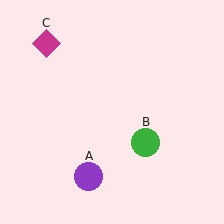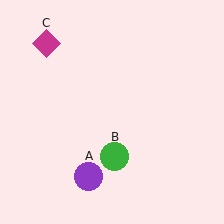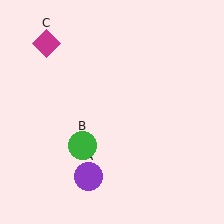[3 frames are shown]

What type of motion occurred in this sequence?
The green circle (object B) rotated clockwise around the center of the scene.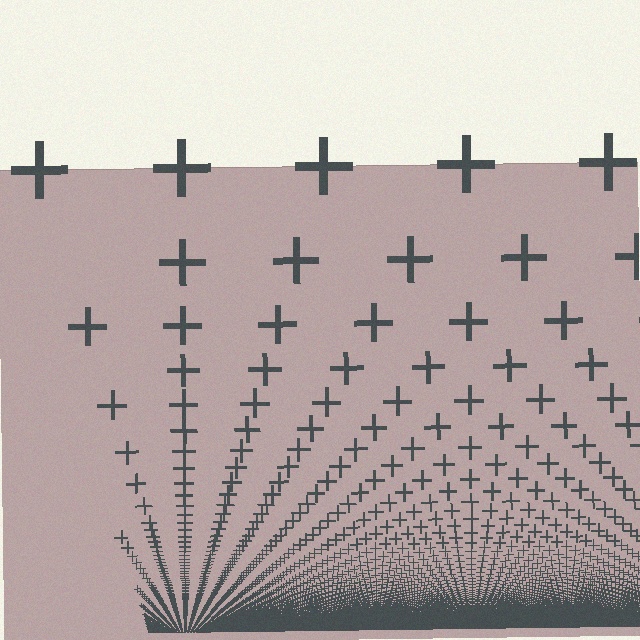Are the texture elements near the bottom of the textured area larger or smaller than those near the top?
Smaller. The gradient is inverted — elements near the bottom are smaller and denser.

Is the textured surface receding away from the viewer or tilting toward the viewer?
The surface appears to tilt toward the viewer. Texture elements get larger and sparser toward the top.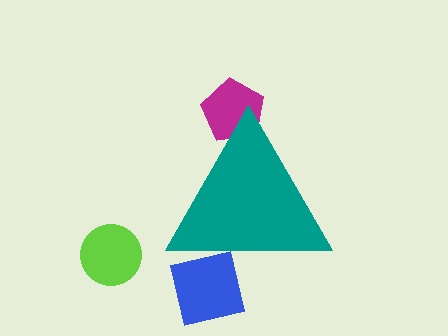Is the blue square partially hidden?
Yes, the blue square is partially hidden behind the teal triangle.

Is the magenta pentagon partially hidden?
Yes, the magenta pentagon is partially hidden behind the teal triangle.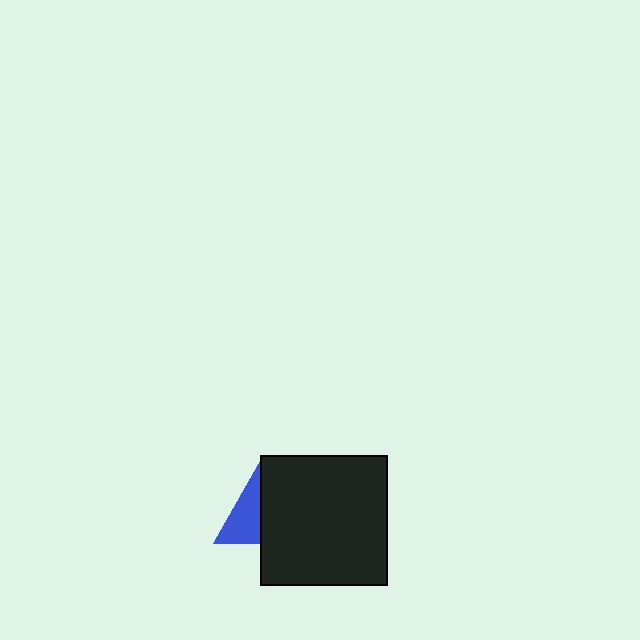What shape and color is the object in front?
The object in front is a black rectangle.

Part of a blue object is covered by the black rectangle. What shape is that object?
It is a triangle.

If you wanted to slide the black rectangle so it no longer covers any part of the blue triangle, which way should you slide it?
Slide it right — that is the most direct way to separate the two shapes.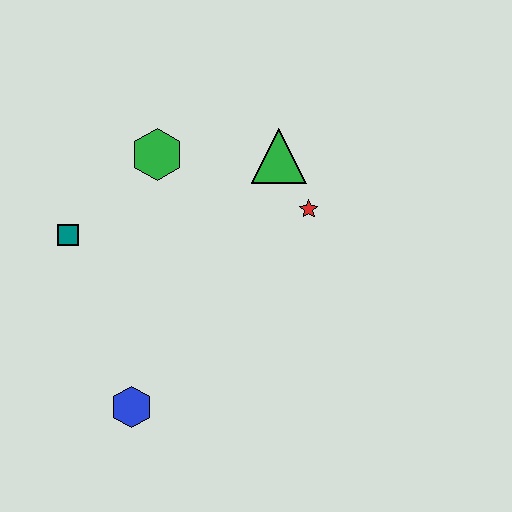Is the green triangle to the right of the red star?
No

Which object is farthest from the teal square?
The red star is farthest from the teal square.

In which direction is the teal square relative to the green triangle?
The teal square is to the left of the green triangle.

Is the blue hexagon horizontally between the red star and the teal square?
Yes